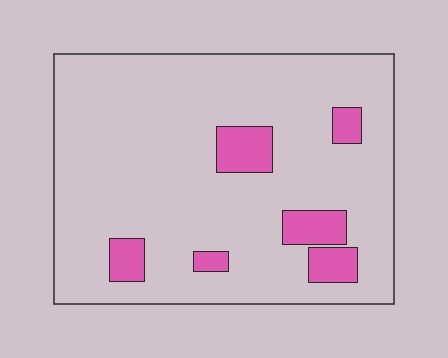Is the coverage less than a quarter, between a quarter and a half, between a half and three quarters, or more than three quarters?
Less than a quarter.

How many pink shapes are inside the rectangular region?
6.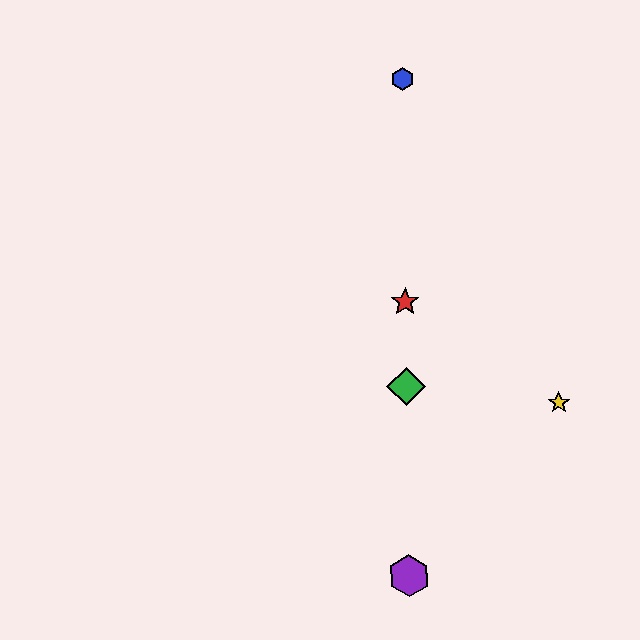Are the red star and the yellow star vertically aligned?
No, the red star is at x≈405 and the yellow star is at x≈559.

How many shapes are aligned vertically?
4 shapes (the red star, the blue hexagon, the green diamond, the purple hexagon) are aligned vertically.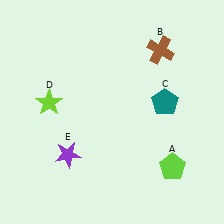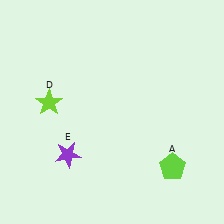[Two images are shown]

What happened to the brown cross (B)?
The brown cross (B) was removed in Image 2. It was in the top-right area of Image 1.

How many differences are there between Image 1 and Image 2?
There are 2 differences between the two images.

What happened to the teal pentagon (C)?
The teal pentagon (C) was removed in Image 2. It was in the top-right area of Image 1.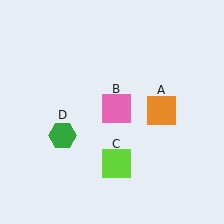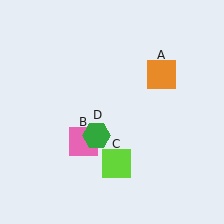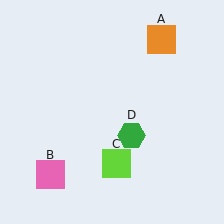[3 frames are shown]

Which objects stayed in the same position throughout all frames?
Lime square (object C) remained stationary.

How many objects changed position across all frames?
3 objects changed position: orange square (object A), pink square (object B), green hexagon (object D).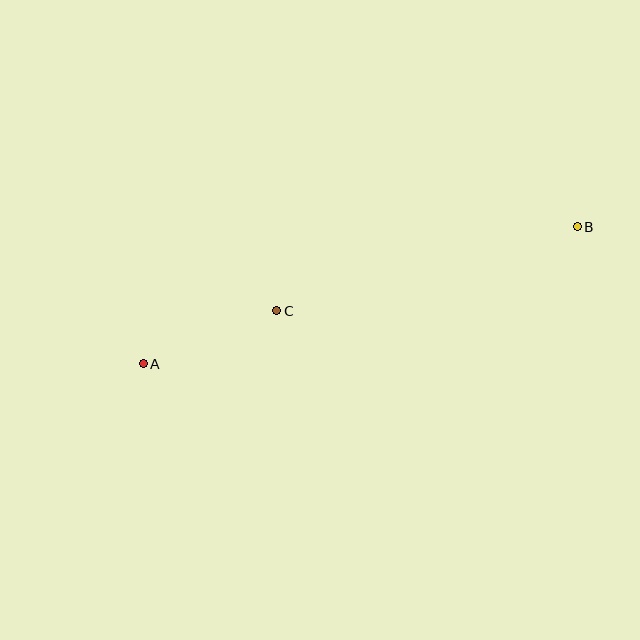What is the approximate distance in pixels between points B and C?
The distance between B and C is approximately 312 pixels.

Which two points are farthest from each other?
Points A and B are farthest from each other.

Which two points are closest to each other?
Points A and C are closest to each other.